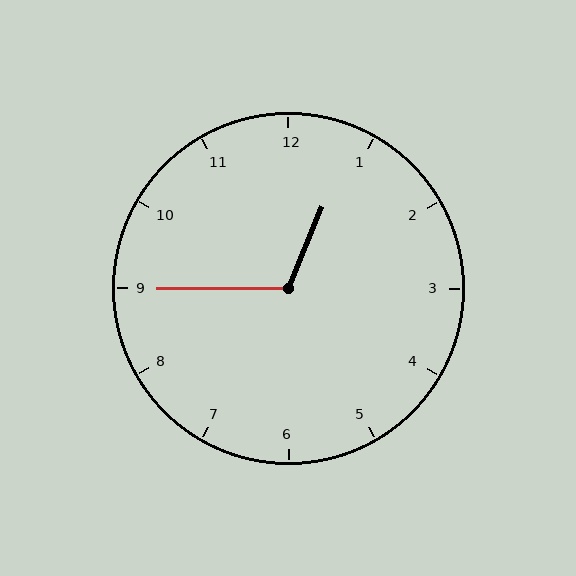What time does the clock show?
12:45.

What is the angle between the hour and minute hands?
Approximately 112 degrees.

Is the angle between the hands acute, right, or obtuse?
It is obtuse.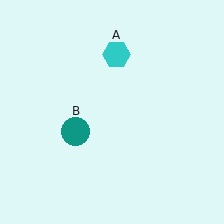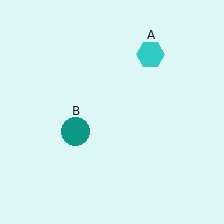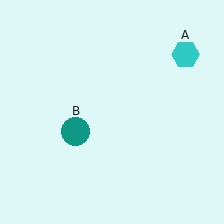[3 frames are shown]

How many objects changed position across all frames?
1 object changed position: cyan hexagon (object A).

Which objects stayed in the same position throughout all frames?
Teal circle (object B) remained stationary.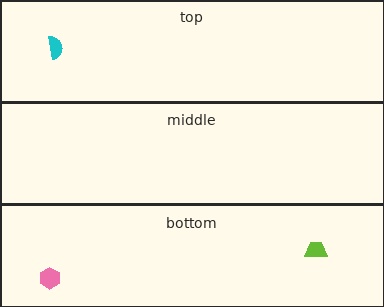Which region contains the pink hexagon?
The bottom region.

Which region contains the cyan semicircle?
The top region.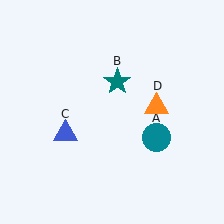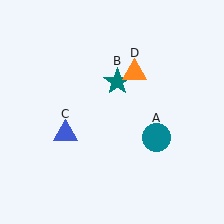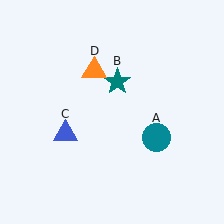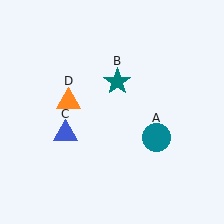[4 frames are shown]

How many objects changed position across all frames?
1 object changed position: orange triangle (object D).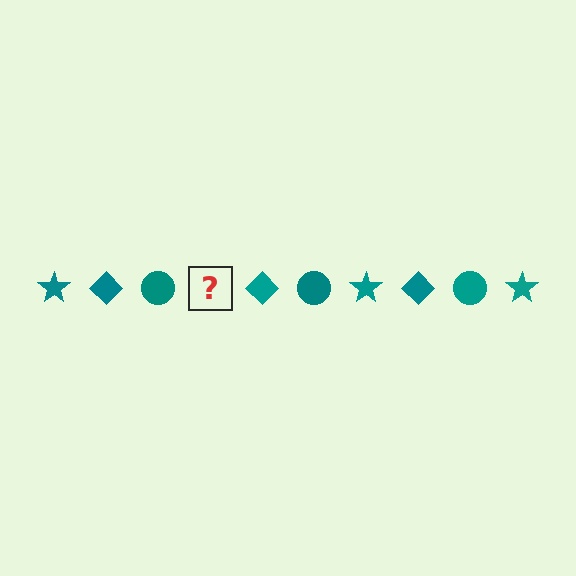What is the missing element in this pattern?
The missing element is a teal star.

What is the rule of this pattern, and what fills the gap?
The rule is that the pattern cycles through star, diamond, circle shapes in teal. The gap should be filled with a teal star.